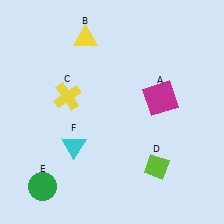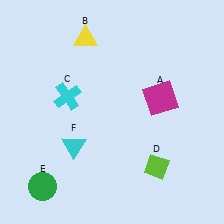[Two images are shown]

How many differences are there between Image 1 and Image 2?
There is 1 difference between the two images.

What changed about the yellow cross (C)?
In Image 1, C is yellow. In Image 2, it changed to cyan.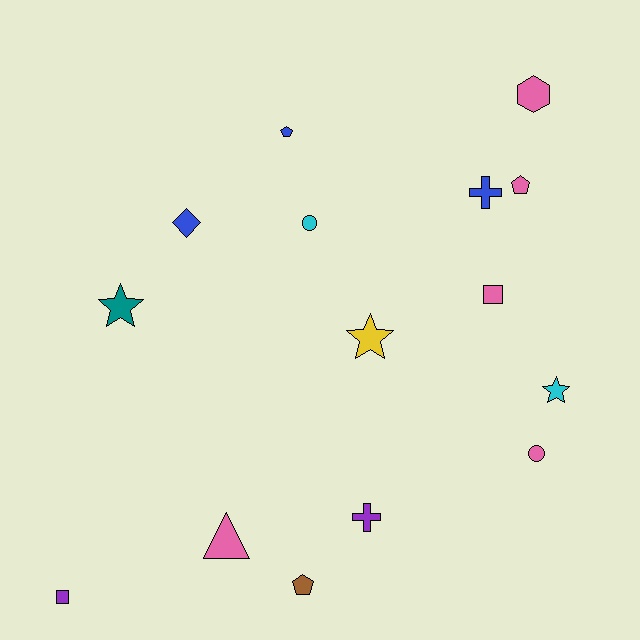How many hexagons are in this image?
There is 1 hexagon.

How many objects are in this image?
There are 15 objects.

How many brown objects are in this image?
There is 1 brown object.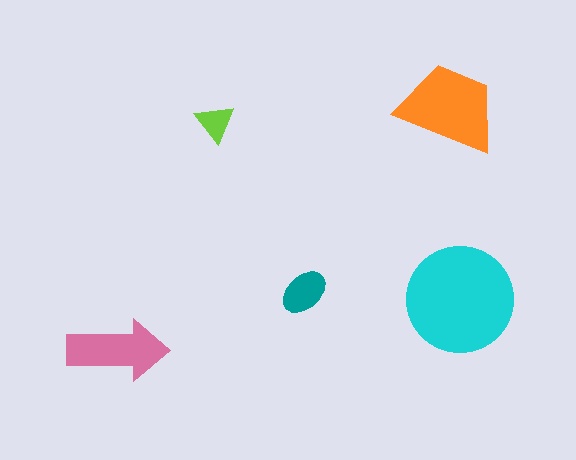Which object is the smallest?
The lime triangle.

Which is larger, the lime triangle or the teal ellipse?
The teal ellipse.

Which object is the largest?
The cyan circle.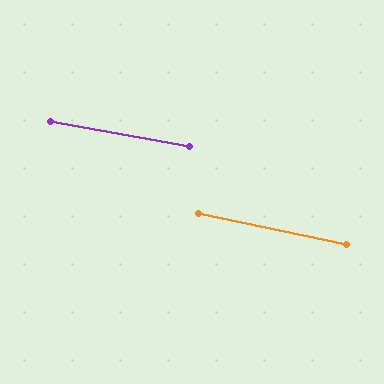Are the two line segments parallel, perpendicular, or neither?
Parallel — their directions differ by only 1.8°.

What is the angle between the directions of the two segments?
Approximately 2 degrees.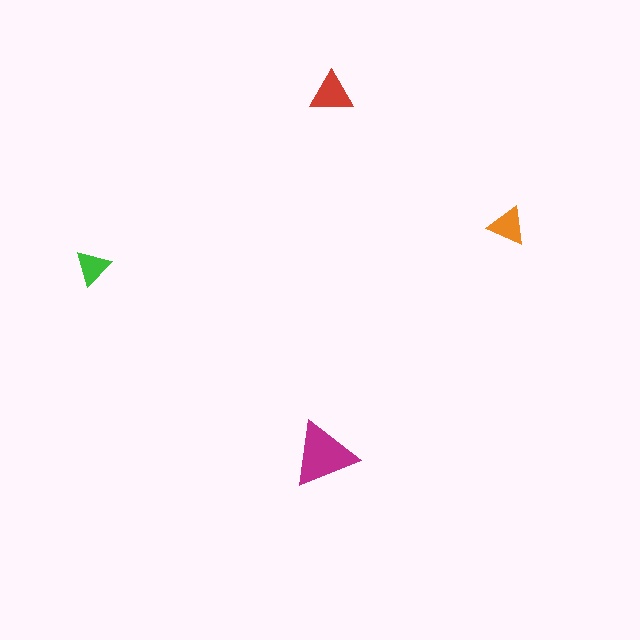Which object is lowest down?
The magenta triangle is bottommost.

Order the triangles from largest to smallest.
the magenta one, the red one, the orange one, the green one.